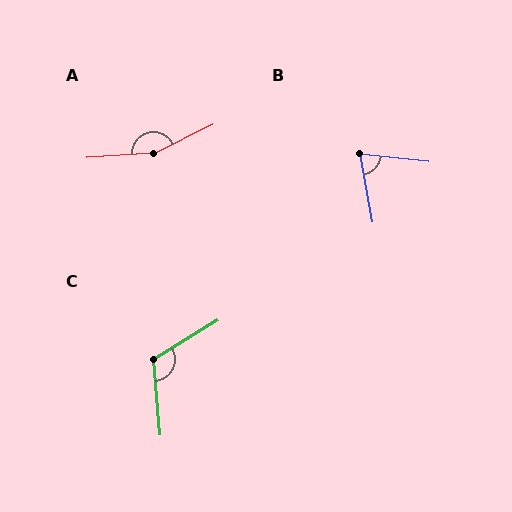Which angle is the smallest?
B, at approximately 74 degrees.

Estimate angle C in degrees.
Approximately 117 degrees.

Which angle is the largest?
A, at approximately 158 degrees.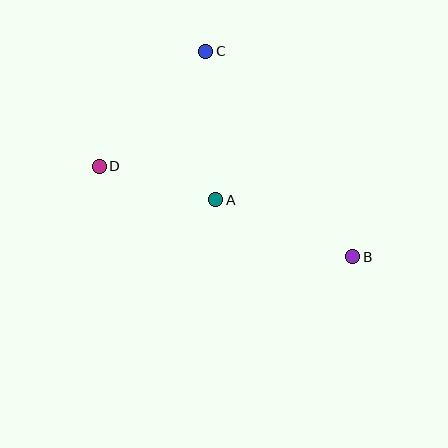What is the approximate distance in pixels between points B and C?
The distance between B and C is approximately 253 pixels.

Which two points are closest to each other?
Points A and D are closest to each other.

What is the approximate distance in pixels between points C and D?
The distance between C and D is approximately 157 pixels.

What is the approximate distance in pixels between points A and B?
The distance between A and B is approximately 148 pixels.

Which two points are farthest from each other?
Points B and D are farthest from each other.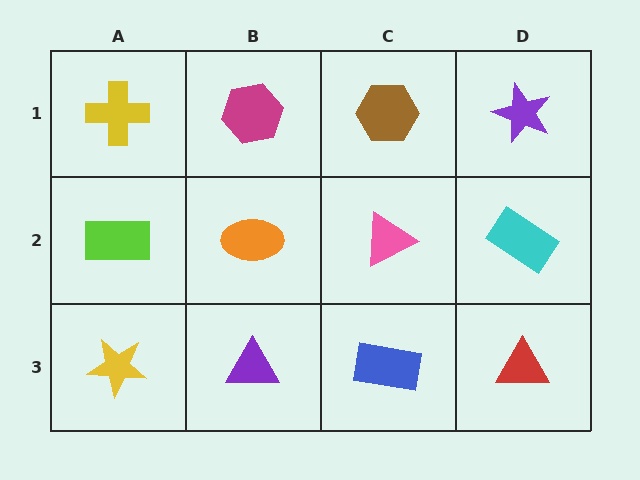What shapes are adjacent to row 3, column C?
A pink triangle (row 2, column C), a purple triangle (row 3, column B), a red triangle (row 3, column D).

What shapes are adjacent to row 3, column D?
A cyan rectangle (row 2, column D), a blue rectangle (row 3, column C).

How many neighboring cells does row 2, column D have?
3.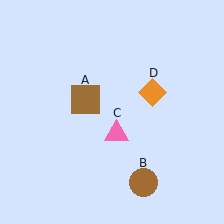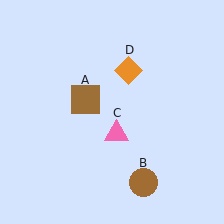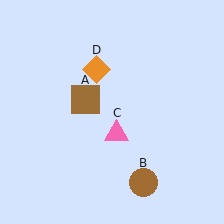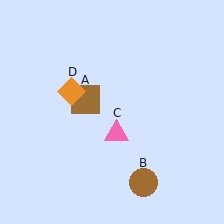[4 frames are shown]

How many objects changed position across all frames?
1 object changed position: orange diamond (object D).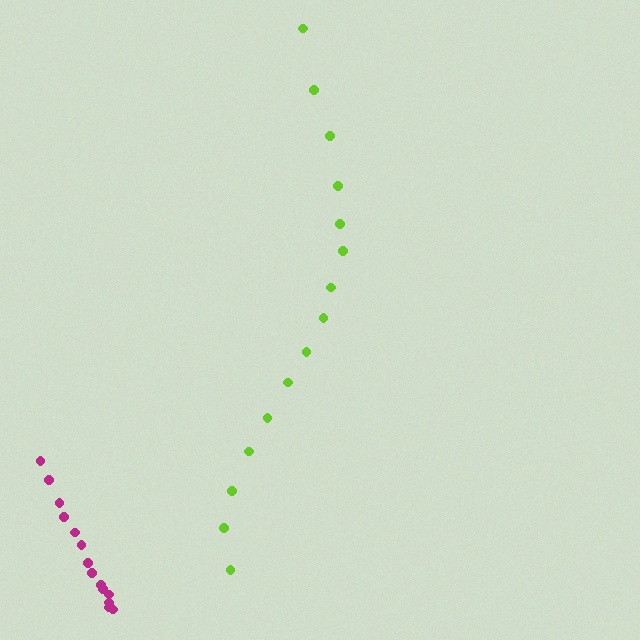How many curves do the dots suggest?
There are 2 distinct paths.